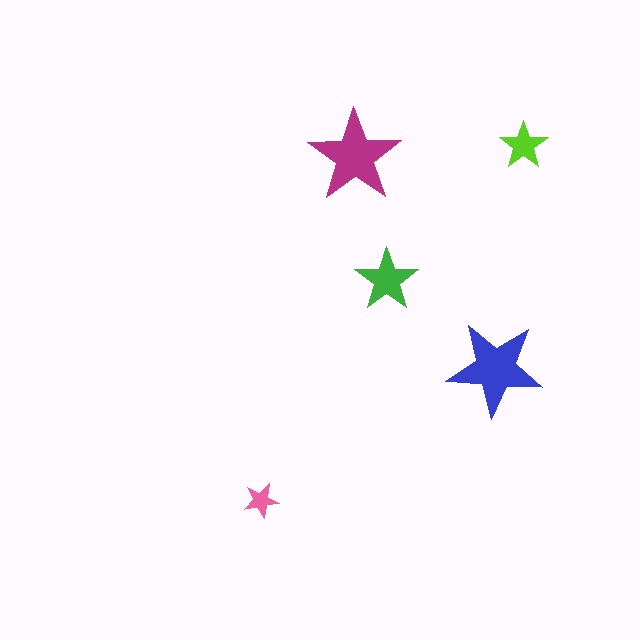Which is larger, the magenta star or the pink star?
The magenta one.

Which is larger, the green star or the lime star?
The green one.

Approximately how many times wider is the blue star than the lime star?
About 2 times wider.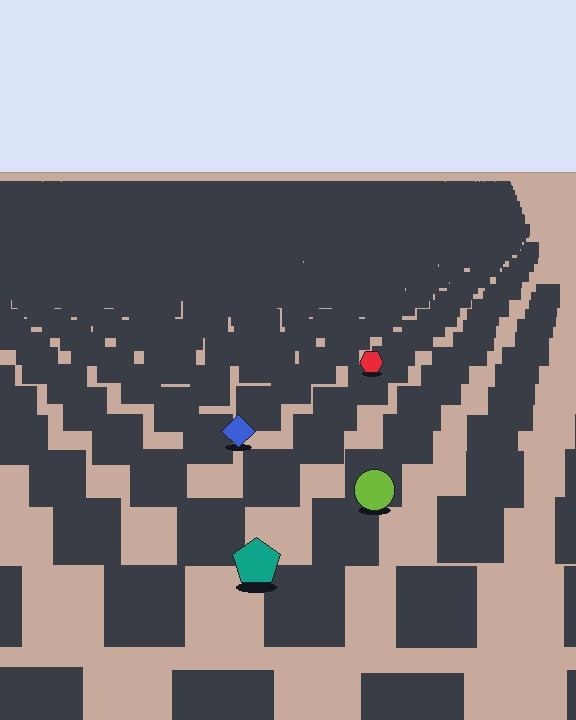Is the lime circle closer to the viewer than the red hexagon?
Yes. The lime circle is closer — you can tell from the texture gradient: the ground texture is coarser near it.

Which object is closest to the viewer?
The teal pentagon is closest. The texture marks near it are larger and more spread out.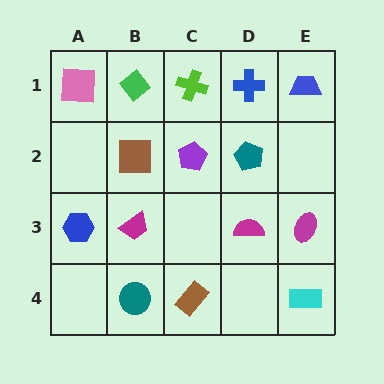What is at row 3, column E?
A magenta ellipse.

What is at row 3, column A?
A blue hexagon.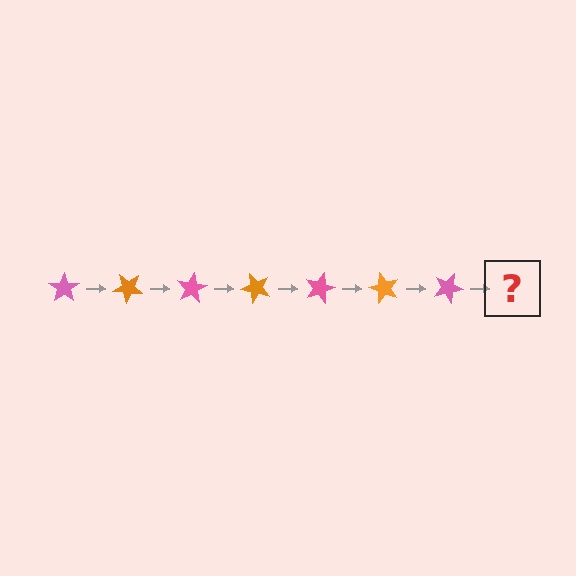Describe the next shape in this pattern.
It should be an orange star, rotated 280 degrees from the start.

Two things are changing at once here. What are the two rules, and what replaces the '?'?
The two rules are that it rotates 40 degrees each step and the color cycles through pink and orange. The '?' should be an orange star, rotated 280 degrees from the start.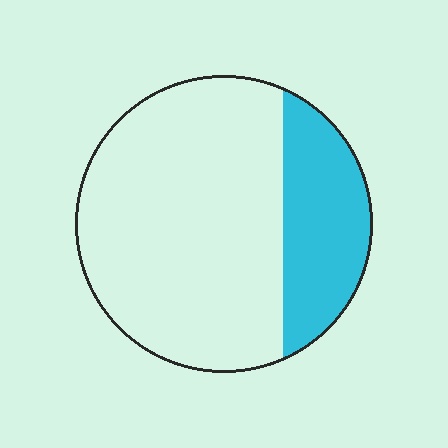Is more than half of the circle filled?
No.